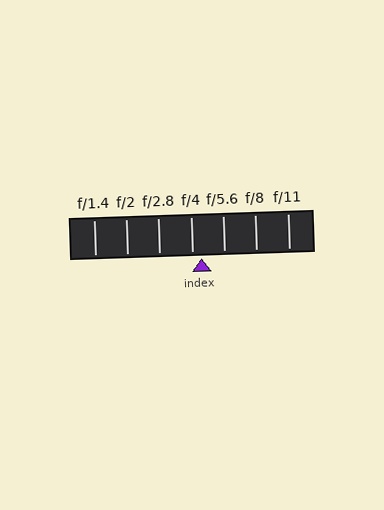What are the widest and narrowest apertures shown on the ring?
The widest aperture shown is f/1.4 and the narrowest is f/11.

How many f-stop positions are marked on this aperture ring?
There are 7 f-stop positions marked.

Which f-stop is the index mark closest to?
The index mark is closest to f/4.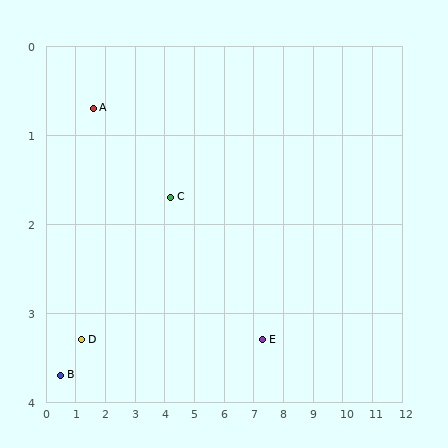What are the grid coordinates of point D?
Point D is at approximately (1.2, 3.3).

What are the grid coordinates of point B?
Point B is at approximately (0.5, 3.7).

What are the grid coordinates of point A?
Point A is at approximately (1.6, 0.7).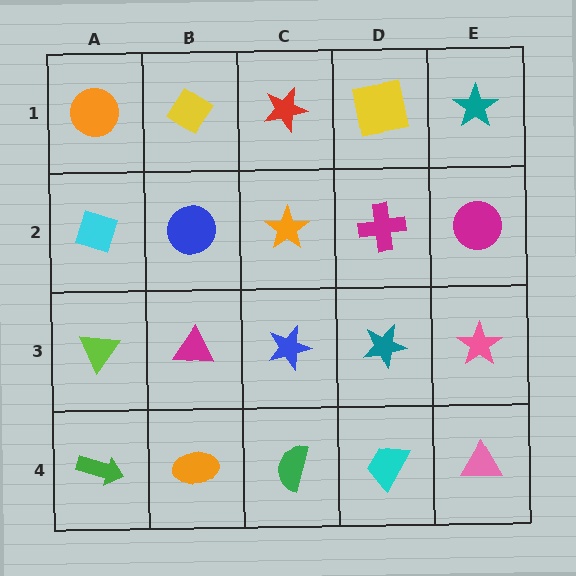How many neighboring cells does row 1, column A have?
2.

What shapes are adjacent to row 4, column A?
A lime triangle (row 3, column A), an orange ellipse (row 4, column B).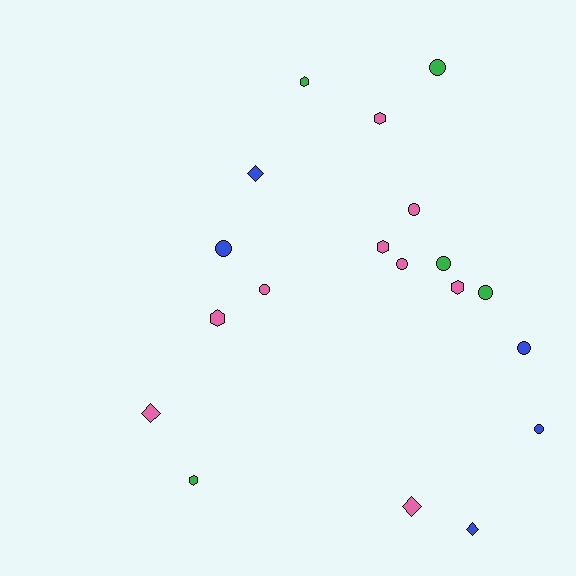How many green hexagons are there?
There are 2 green hexagons.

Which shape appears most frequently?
Circle, with 9 objects.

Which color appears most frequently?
Pink, with 9 objects.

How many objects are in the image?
There are 19 objects.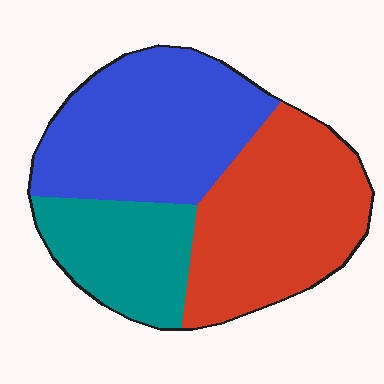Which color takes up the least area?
Teal, at roughly 20%.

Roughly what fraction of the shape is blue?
Blue covers about 40% of the shape.